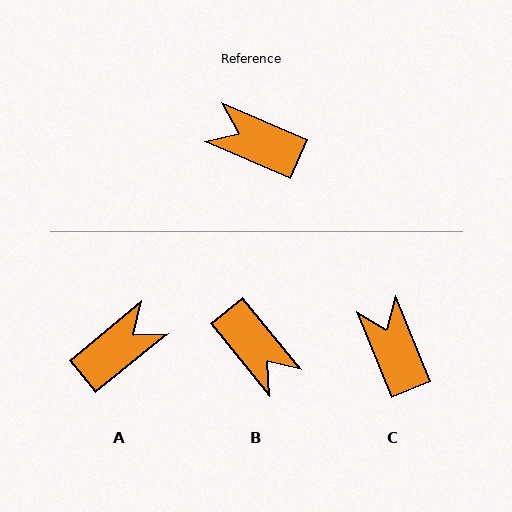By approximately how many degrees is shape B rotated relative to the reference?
Approximately 153 degrees counter-clockwise.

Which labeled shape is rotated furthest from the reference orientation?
B, about 153 degrees away.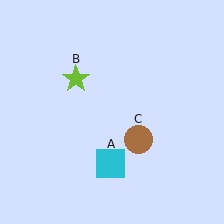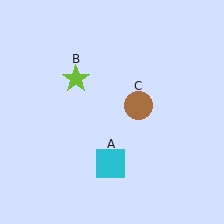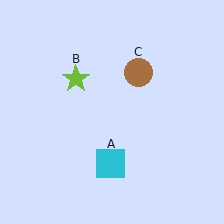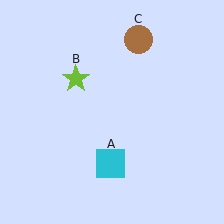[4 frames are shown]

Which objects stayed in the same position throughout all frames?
Cyan square (object A) and lime star (object B) remained stationary.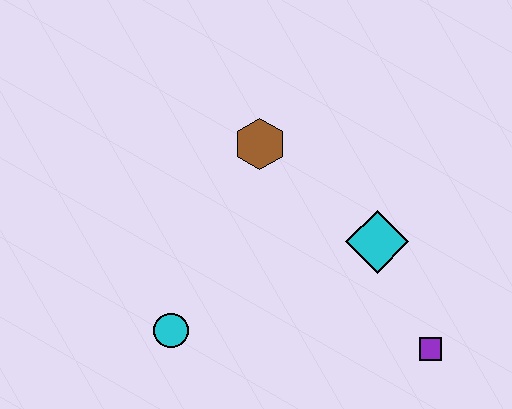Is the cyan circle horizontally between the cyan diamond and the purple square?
No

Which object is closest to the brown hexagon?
The cyan diamond is closest to the brown hexagon.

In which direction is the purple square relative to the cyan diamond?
The purple square is below the cyan diamond.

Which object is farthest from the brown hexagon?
The purple square is farthest from the brown hexagon.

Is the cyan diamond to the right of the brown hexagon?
Yes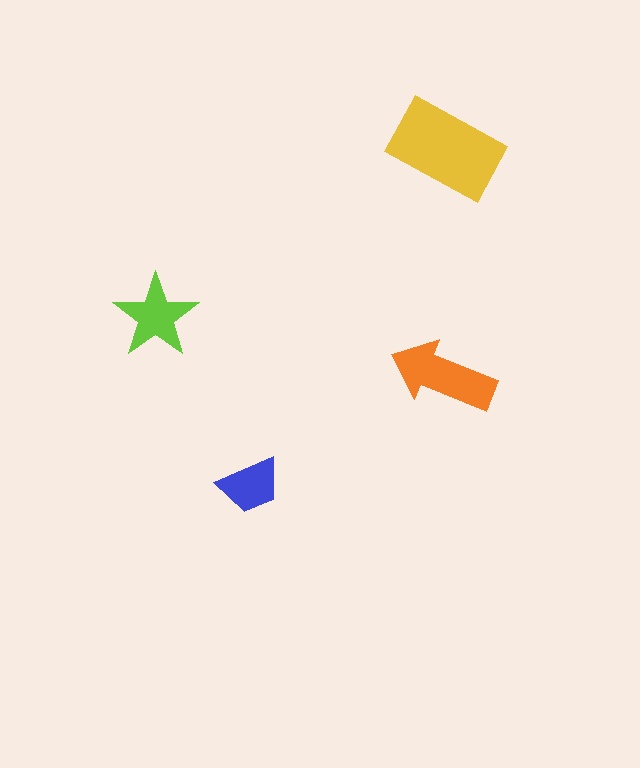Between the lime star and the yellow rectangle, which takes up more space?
The yellow rectangle.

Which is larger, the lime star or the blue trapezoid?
The lime star.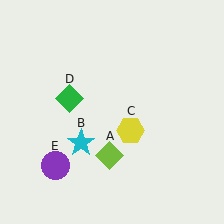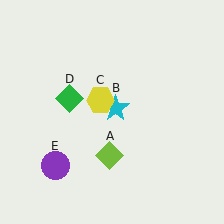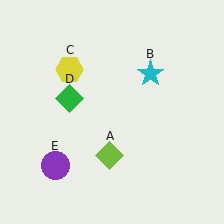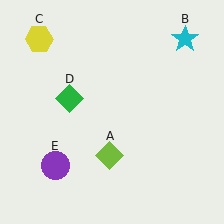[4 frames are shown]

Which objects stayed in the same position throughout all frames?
Lime diamond (object A) and green diamond (object D) and purple circle (object E) remained stationary.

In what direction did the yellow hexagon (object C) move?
The yellow hexagon (object C) moved up and to the left.